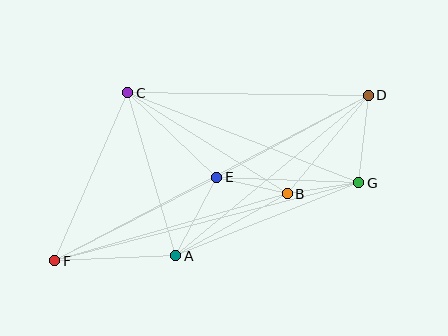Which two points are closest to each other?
Points B and E are closest to each other.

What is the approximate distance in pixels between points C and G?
The distance between C and G is approximately 248 pixels.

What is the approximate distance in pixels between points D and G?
The distance between D and G is approximately 88 pixels.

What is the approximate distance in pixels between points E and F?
The distance between E and F is approximately 182 pixels.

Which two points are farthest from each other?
Points D and F are farthest from each other.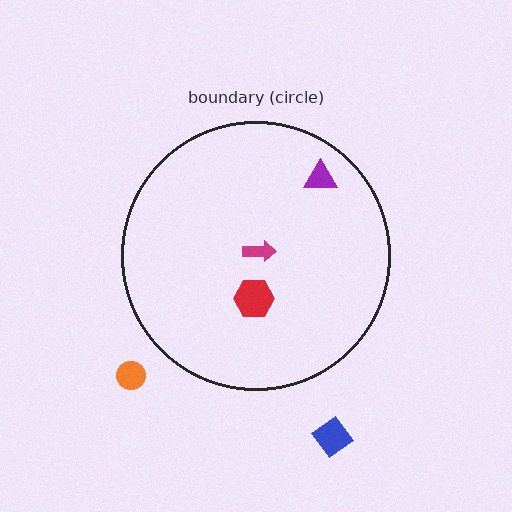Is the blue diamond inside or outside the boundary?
Outside.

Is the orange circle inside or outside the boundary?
Outside.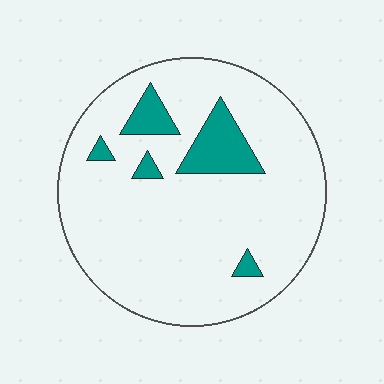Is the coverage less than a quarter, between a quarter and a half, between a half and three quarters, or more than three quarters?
Less than a quarter.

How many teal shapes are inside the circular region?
5.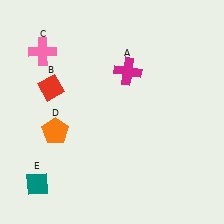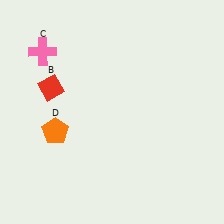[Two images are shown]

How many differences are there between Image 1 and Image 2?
There are 2 differences between the two images.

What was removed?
The magenta cross (A), the teal diamond (E) were removed in Image 2.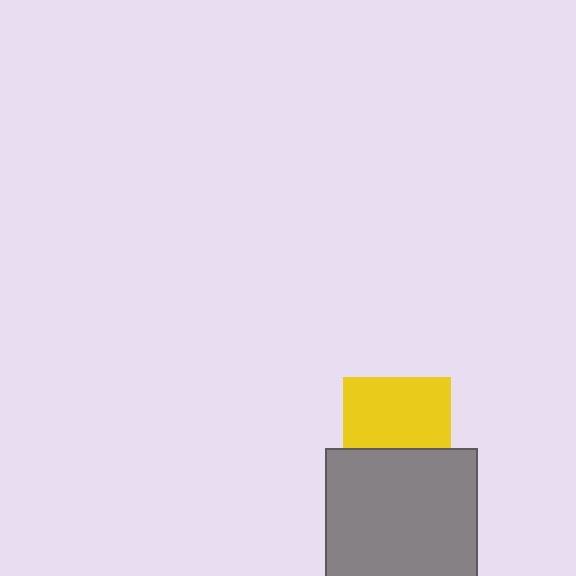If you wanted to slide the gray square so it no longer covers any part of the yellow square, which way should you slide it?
Slide it down — that is the most direct way to separate the two shapes.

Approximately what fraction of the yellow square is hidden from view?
Roughly 35% of the yellow square is hidden behind the gray square.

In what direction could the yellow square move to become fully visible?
The yellow square could move up. That would shift it out from behind the gray square entirely.